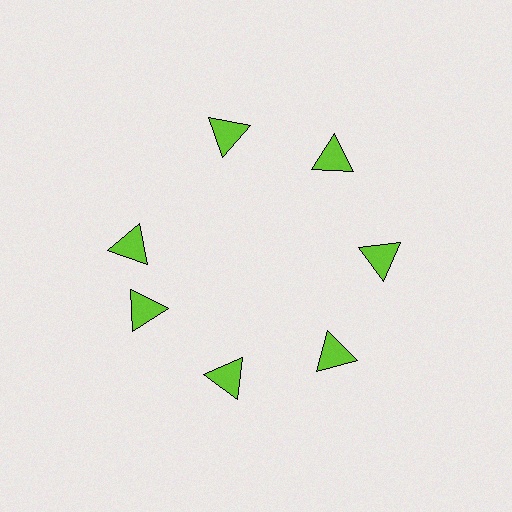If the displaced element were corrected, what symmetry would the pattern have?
It would have 7-fold rotational symmetry — the pattern would map onto itself every 51 degrees.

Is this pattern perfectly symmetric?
No. The 7 lime triangles are arranged in a ring, but one element near the 10 o'clock position is rotated out of alignment along the ring, breaking the 7-fold rotational symmetry.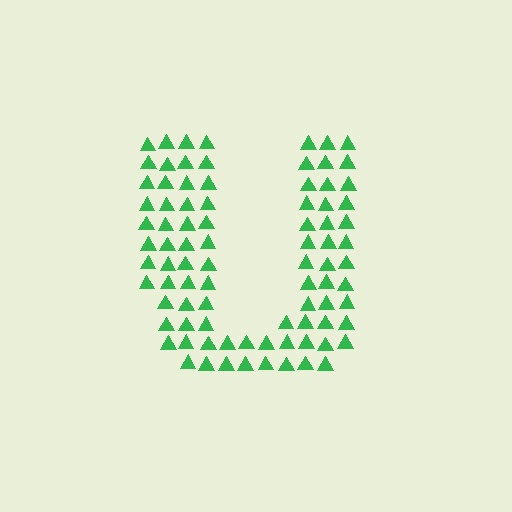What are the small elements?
The small elements are triangles.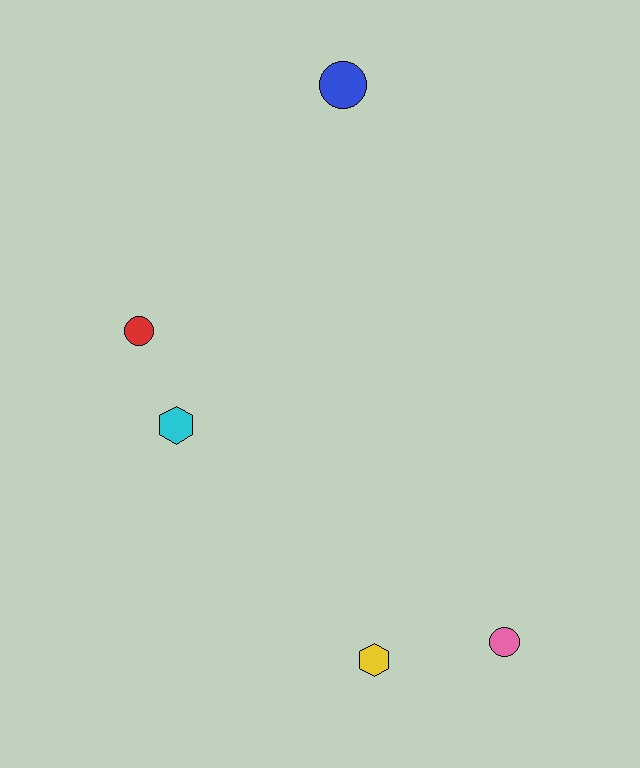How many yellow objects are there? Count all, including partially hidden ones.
There is 1 yellow object.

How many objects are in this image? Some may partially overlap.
There are 5 objects.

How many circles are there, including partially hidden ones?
There are 3 circles.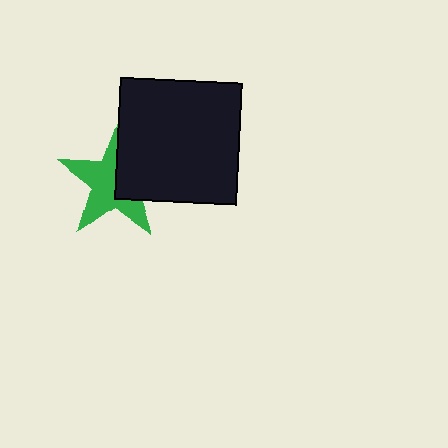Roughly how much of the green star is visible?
About half of it is visible (roughly 61%).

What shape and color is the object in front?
The object in front is a black square.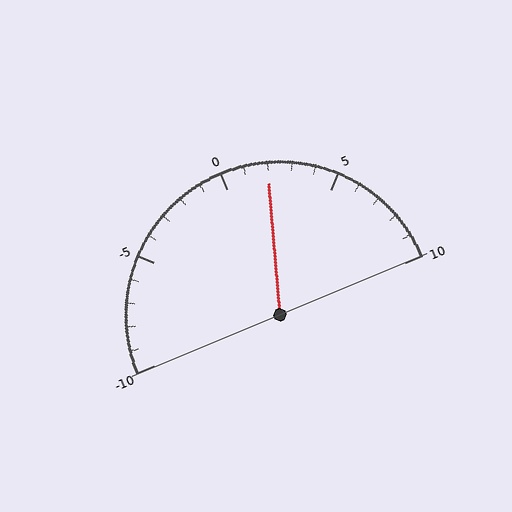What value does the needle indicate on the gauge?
The needle indicates approximately 2.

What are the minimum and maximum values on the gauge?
The gauge ranges from -10 to 10.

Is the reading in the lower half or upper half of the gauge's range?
The reading is in the upper half of the range (-10 to 10).